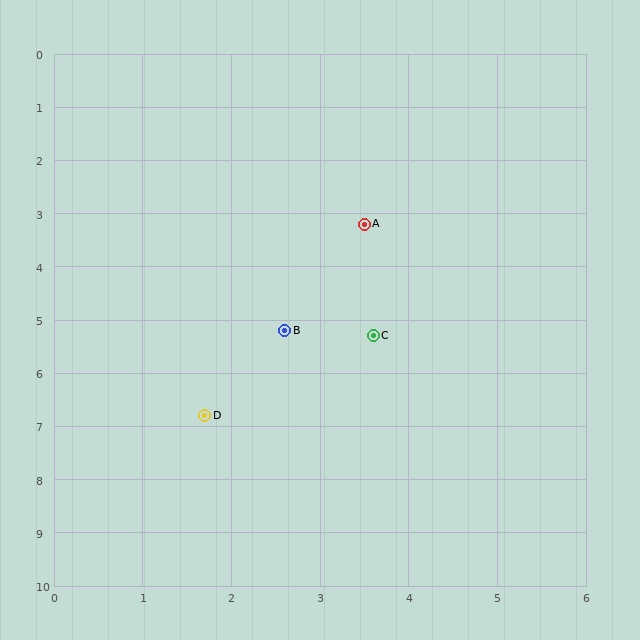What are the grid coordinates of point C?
Point C is at approximately (3.6, 5.3).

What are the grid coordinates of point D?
Point D is at approximately (1.7, 6.8).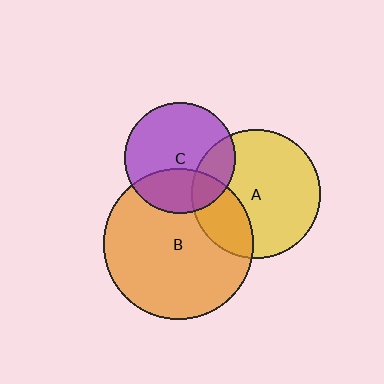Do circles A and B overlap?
Yes.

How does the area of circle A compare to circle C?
Approximately 1.4 times.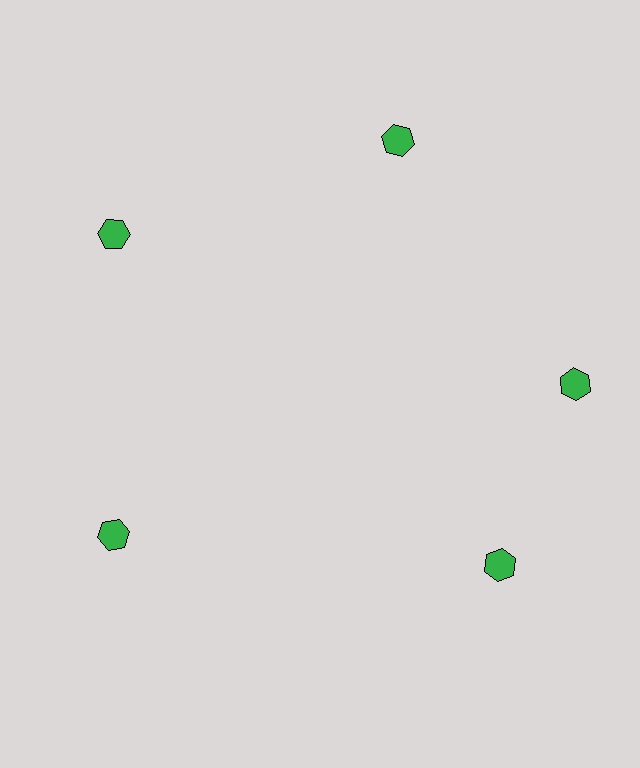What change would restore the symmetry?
The symmetry would be restored by rotating it back into even spacing with its neighbors so that all 5 hexagons sit at equal angles and equal distance from the center.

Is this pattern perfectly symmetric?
No. The 5 green hexagons are arranged in a ring, but one element near the 5 o'clock position is rotated out of alignment along the ring, breaking the 5-fold rotational symmetry.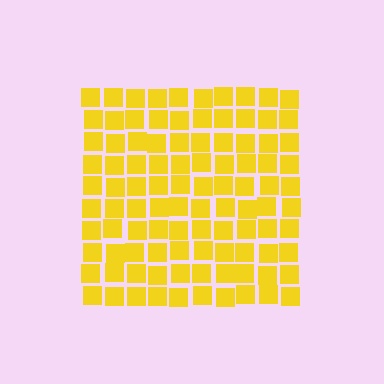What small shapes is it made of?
It is made of small squares.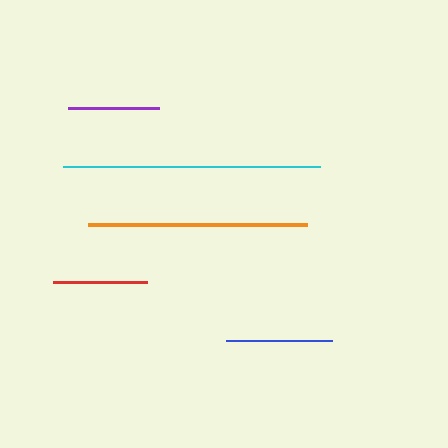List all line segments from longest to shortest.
From longest to shortest: cyan, orange, blue, red, purple.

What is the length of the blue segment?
The blue segment is approximately 105 pixels long.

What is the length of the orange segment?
The orange segment is approximately 218 pixels long.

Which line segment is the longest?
The cyan line is the longest at approximately 258 pixels.